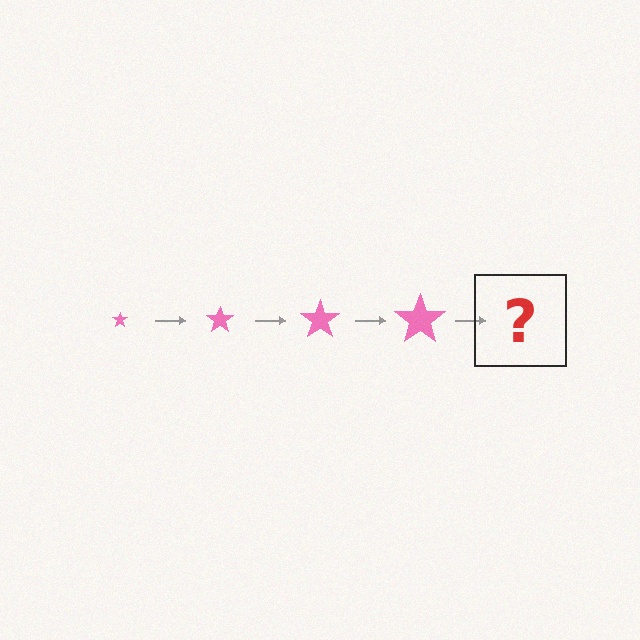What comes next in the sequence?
The next element should be a pink star, larger than the previous one.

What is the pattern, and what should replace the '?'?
The pattern is that the star gets progressively larger each step. The '?' should be a pink star, larger than the previous one.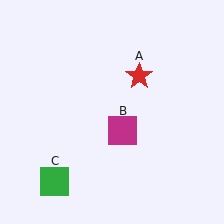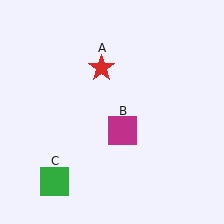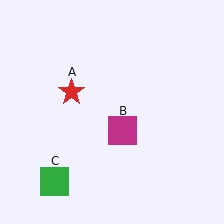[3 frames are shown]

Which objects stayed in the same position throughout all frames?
Magenta square (object B) and green square (object C) remained stationary.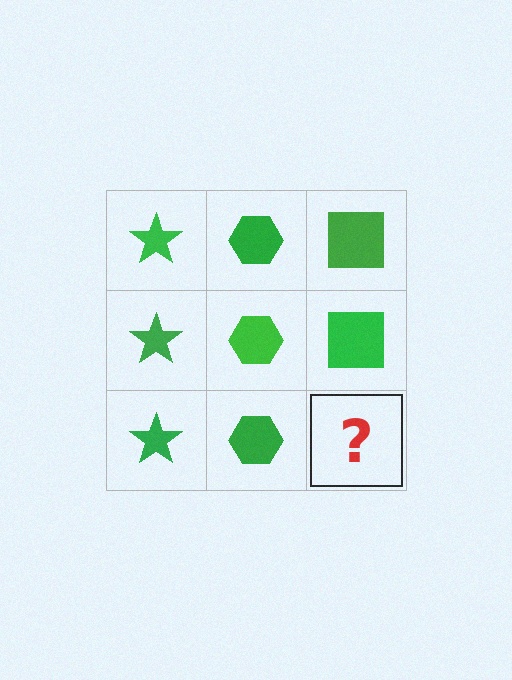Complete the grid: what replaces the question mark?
The question mark should be replaced with a green square.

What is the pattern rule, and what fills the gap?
The rule is that each column has a consistent shape. The gap should be filled with a green square.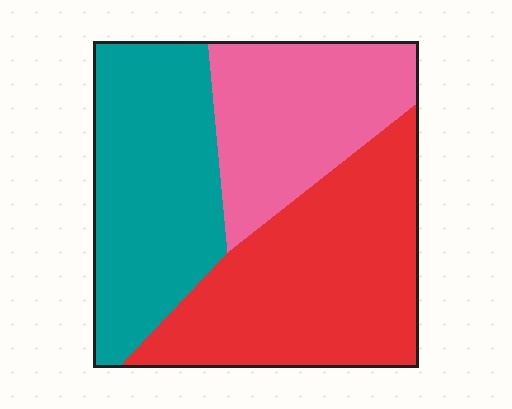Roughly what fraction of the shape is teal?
Teal covers 33% of the shape.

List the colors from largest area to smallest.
From largest to smallest: red, teal, pink.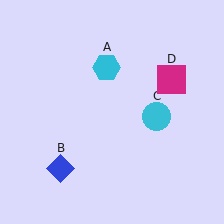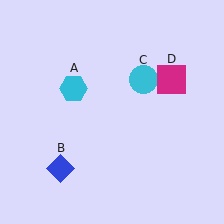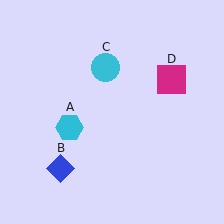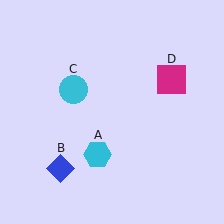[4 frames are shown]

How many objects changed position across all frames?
2 objects changed position: cyan hexagon (object A), cyan circle (object C).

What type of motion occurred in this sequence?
The cyan hexagon (object A), cyan circle (object C) rotated counterclockwise around the center of the scene.